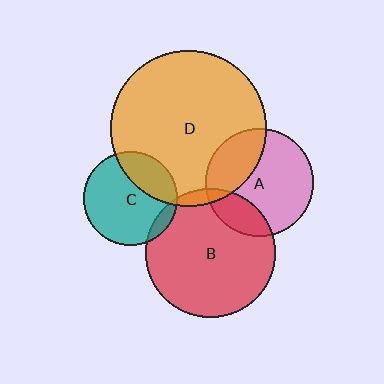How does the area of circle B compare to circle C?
Approximately 1.9 times.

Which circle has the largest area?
Circle D (orange).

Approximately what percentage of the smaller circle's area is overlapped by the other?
Approximately 5%.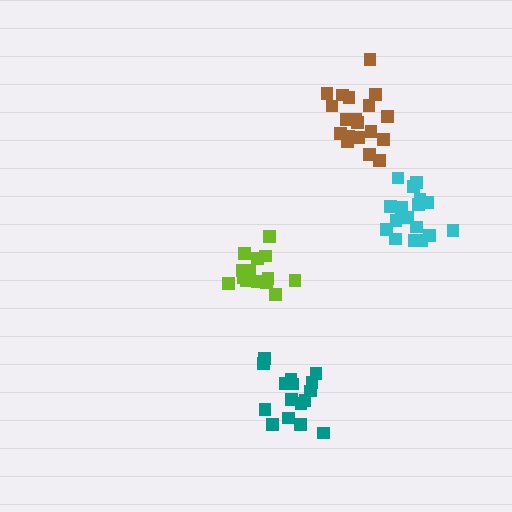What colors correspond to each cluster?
The clusters are colored: teal, cyan, lime, brown.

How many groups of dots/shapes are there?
There are 4 groups.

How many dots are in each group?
Group 1: 16 dots, Group 2: 18 dots, Group 3: 14 dots, Group 4: 19 dots (67 total).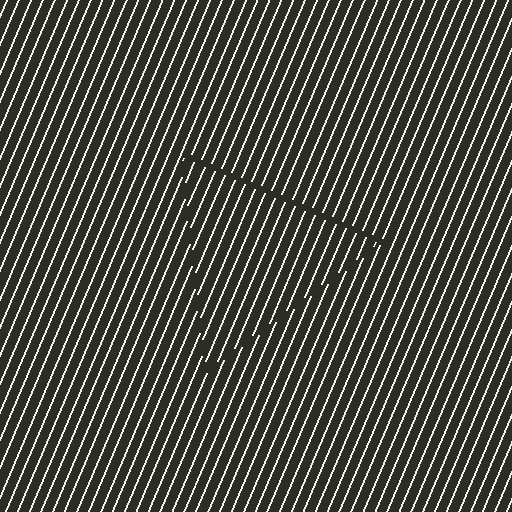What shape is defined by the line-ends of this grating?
An illusory triangle. The interior of the shape contains the same grating, shifted by half a period — the contour is defined by the phase discontinuity where line-ends from the inner and outer gratings abut.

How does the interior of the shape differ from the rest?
The interior of the shape contains the same grating, shifted by half a period — the contour is defined by the phase discontinuity where line-ends from the inner and outer gratings abut.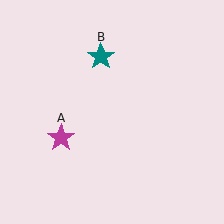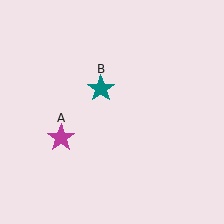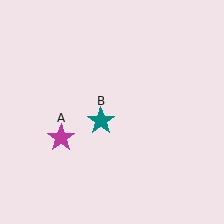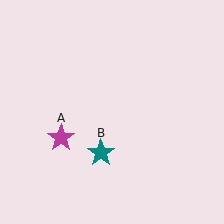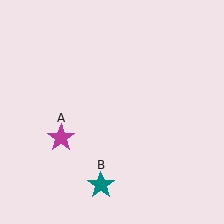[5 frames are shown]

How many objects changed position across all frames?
1 object changed position: teal star (object B).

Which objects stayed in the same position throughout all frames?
Magenta star (object A) remained stationary.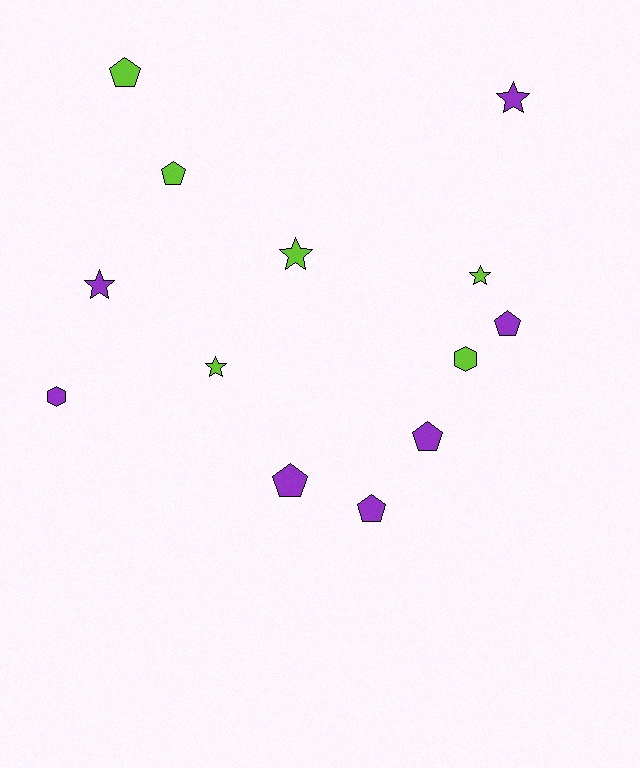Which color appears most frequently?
Purple, with 7 objects.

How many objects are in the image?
There are 13 objects.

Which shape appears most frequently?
Pentagon, with 6 objects.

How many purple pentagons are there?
There are 4 purple pentagons.